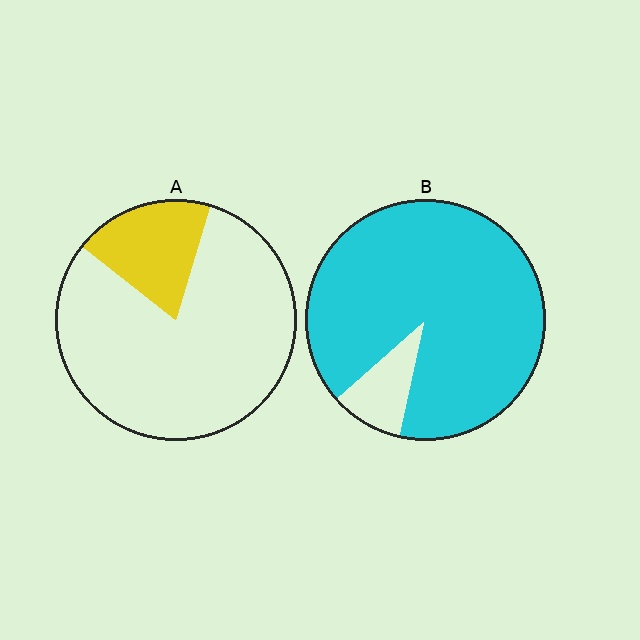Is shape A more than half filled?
No.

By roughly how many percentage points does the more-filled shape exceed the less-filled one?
By roughly 70 percentage points (B over A).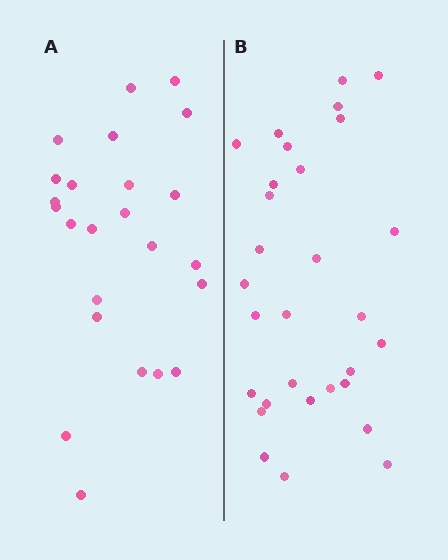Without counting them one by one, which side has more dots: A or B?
Region B (the right region) has more dots.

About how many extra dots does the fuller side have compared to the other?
Region B has about 6 more dots than region A.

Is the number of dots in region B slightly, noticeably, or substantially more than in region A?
Region B has noticeably more, but not dramatically so. The ratio is roughly 1.2 to 1.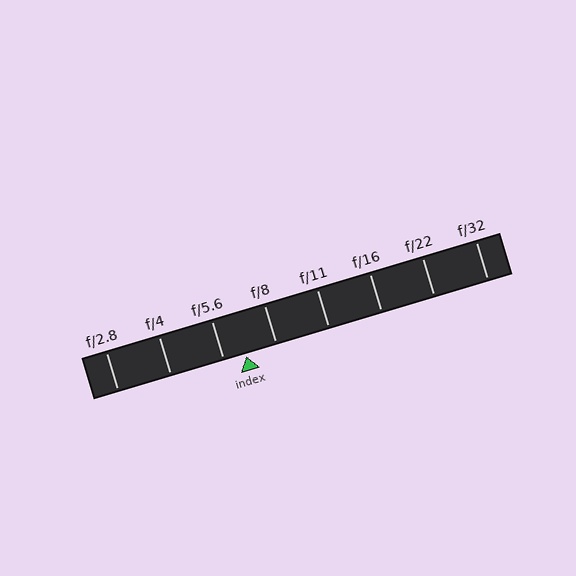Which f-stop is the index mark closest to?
The index mark is closest to f/5.6.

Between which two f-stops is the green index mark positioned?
The index mark is between f/5.6 and f/8.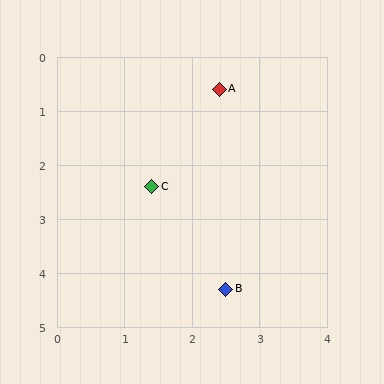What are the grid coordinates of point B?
Point B is at approximately (2.5, 4.3).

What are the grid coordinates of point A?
Point A is at approximately (2.4, 0.6).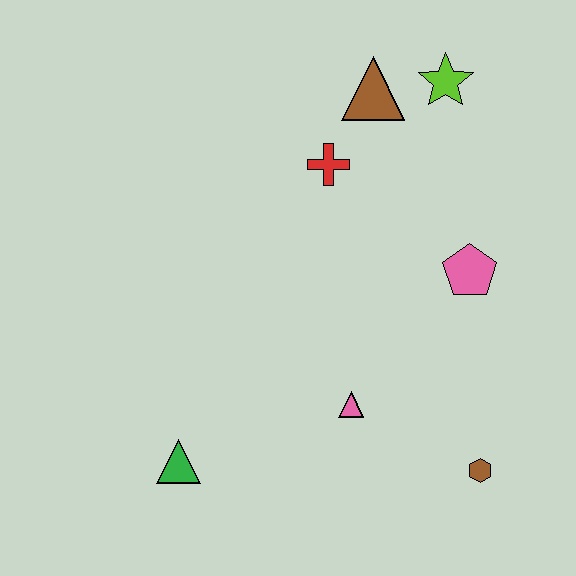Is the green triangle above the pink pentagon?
No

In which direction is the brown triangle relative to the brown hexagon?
The brown triangle is above the brown hexagon.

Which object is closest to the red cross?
The brown triangle is closest to the red cross.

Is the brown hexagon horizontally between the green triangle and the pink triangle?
No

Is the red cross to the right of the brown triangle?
No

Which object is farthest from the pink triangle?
The lime star is farthest from the pink triangle.